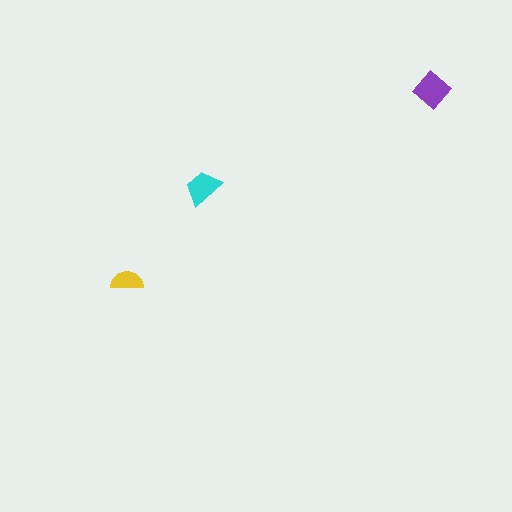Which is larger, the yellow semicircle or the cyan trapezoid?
The cyan trapezoid.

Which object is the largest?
The purple diamond.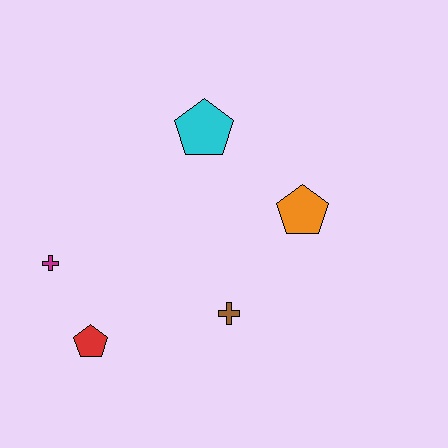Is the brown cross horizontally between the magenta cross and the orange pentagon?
Yes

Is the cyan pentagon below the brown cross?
No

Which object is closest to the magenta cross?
The red pentagon is closest to the magenta cross.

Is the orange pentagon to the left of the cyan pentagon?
No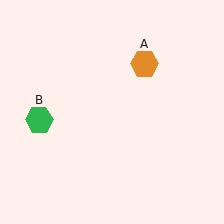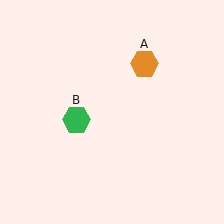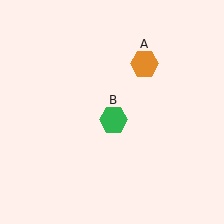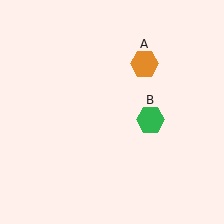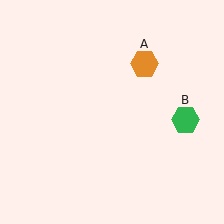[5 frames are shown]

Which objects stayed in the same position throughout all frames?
Orange hexagon (object A) remained stationary.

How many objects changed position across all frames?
1 object changed position: green hexagon (object B).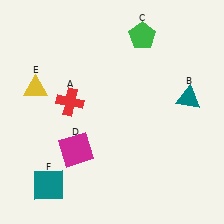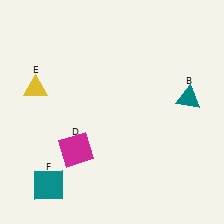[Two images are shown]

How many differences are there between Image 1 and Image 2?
There are 2 differences between the two images.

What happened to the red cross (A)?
The red cross (A) was removed in Image 2. It was in the top-left area of Image 1.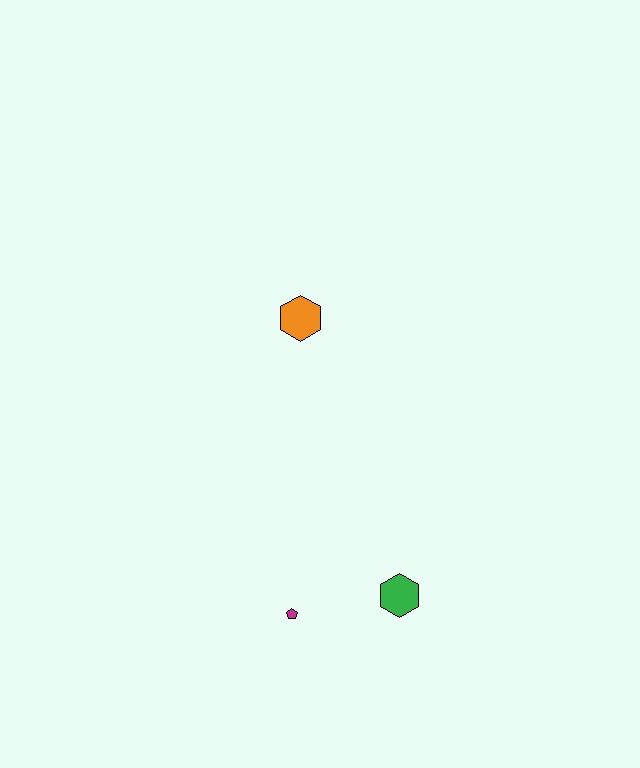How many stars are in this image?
There are no stars.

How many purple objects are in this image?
There are no purple objects.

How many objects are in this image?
There are 3 objects.